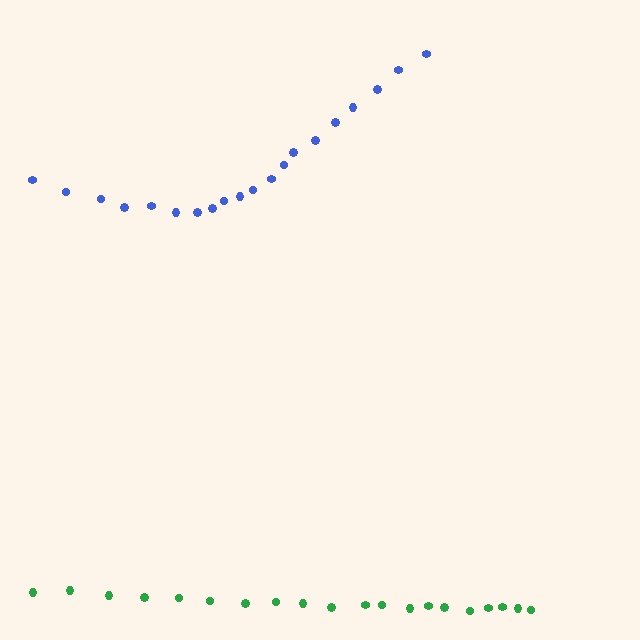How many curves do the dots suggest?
There are 2 distinct paths.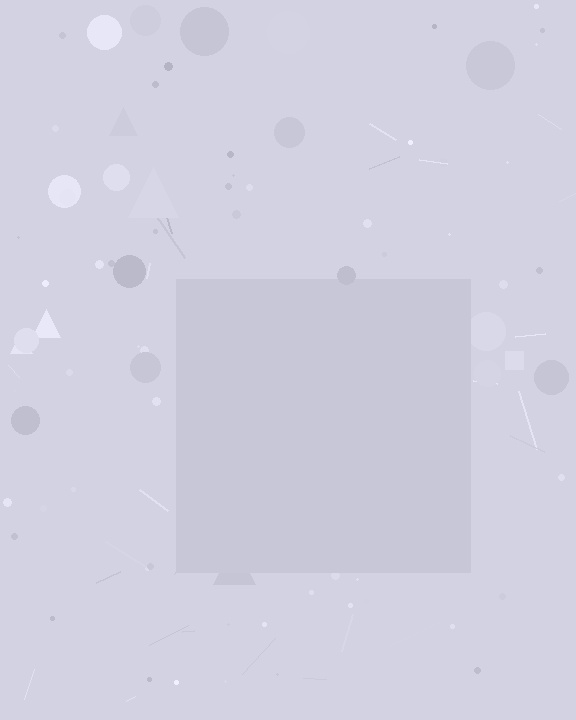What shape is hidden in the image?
A square is hidden in the image.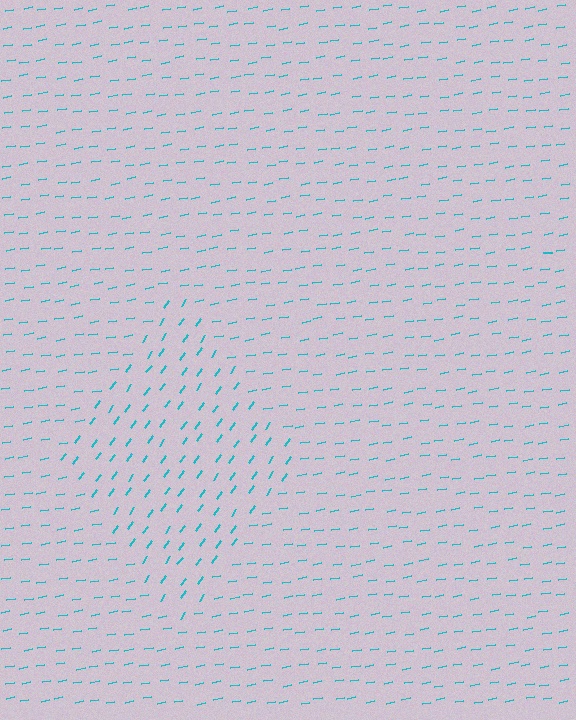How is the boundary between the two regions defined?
The boundary is defined purely by a change in line orientation (approximately 45 degrees difference). All lines are the same color and thickness.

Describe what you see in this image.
The image is filled with small cyan line segments. A diamond region in the image has lines oriented differently from the surrounding lines, creating a visible texture boundary.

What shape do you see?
I see a diamond.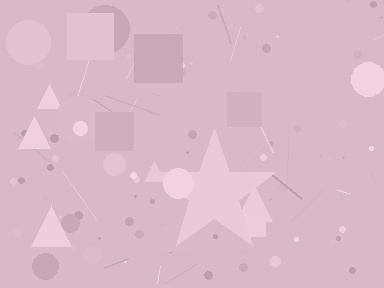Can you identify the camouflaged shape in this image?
The camouflaged shape is a star.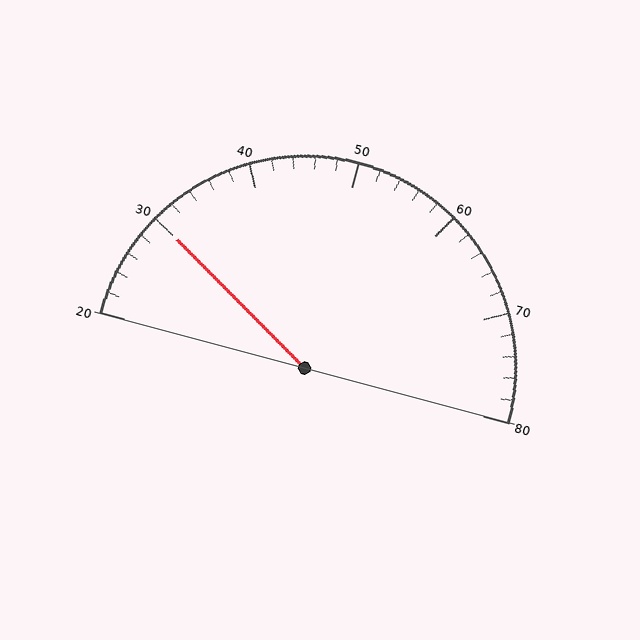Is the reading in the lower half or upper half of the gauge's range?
The reading is in the lower half of the range (20 to 80).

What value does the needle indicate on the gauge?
The needle indicates approximately 30.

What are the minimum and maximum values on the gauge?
The gauge ranges from 20 to 80.